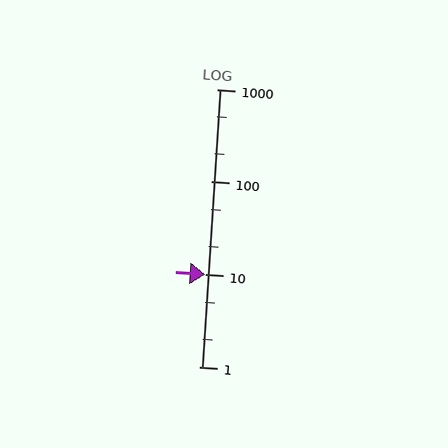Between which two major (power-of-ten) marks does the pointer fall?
The pointer is between 1 and 10.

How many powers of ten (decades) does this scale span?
The scale spans 3 decades, from 1 to 1000.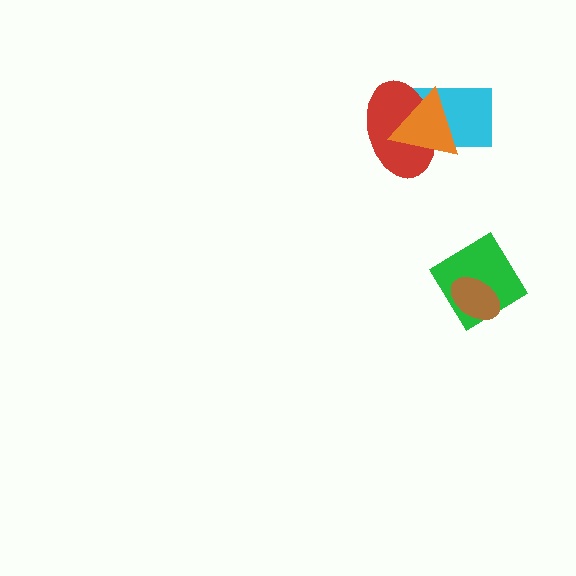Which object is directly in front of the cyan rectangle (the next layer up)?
The red ellipse is directly in front of the cyan rectangle.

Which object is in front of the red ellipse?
The orange triangle is in front of the red ellipse.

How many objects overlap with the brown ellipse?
1 object overlaps with the brown ellipse.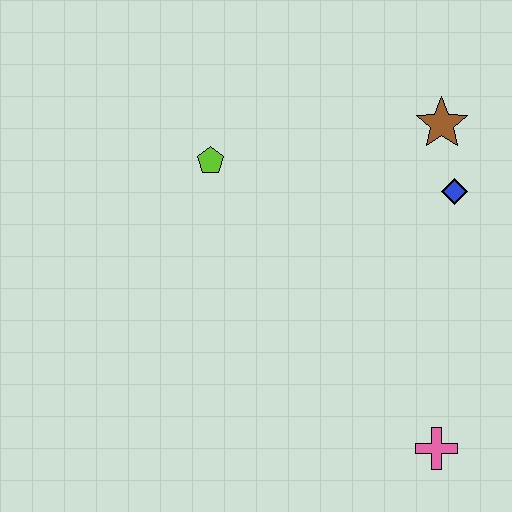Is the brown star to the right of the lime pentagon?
Yes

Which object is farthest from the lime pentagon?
The pink cross is farthest from the lime pentagon.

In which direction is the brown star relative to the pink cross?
The brown star is above the pink cross.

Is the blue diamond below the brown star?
Yes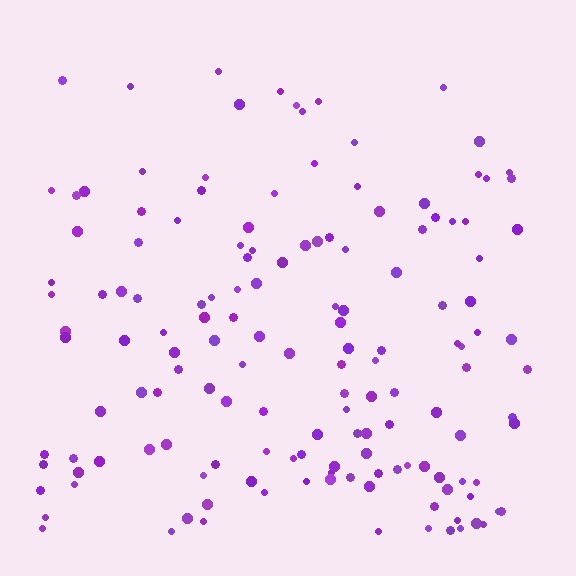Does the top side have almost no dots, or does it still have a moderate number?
Still a moderate number, just noticeably fewer than the bottom.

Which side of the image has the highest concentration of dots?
The bottom.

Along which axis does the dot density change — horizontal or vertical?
Vertical.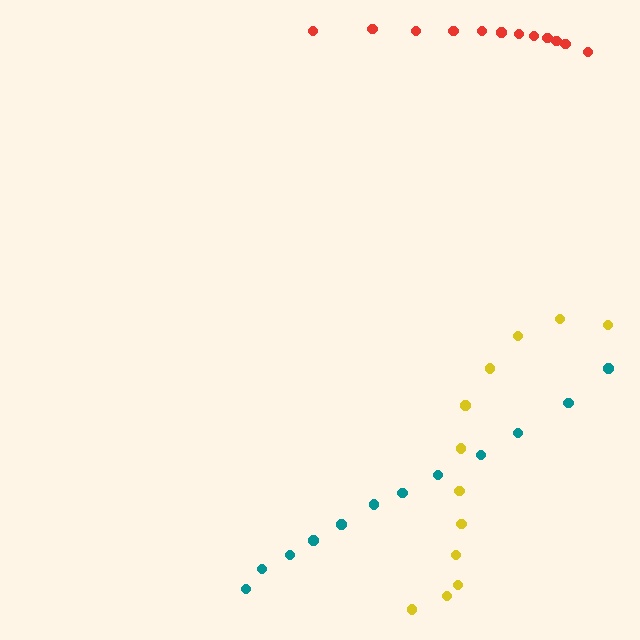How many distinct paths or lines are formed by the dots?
There are 3 distinct paths.